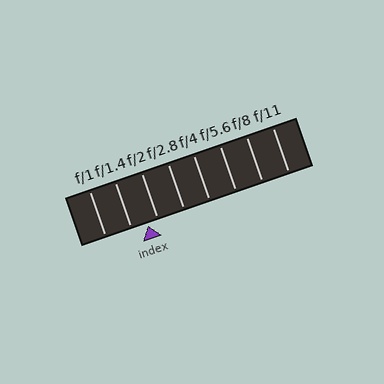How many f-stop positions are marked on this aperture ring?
There are 8 f-stop positions marked.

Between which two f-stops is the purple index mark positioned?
The index mark is between f/1.4 and f/2.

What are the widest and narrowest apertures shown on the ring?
The widest aperture shown is f/1 and the narrowest is f/11.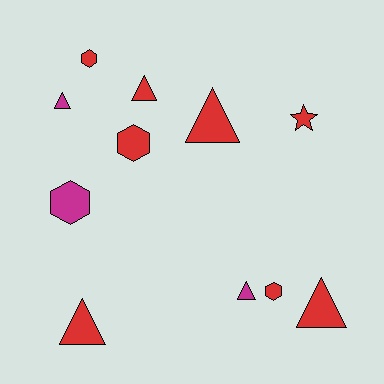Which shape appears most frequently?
Triangle, with 6 objects.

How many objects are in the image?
There are 11 objects.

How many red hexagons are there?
There are 3 red hexagons.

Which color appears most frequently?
Red, with 8 objects.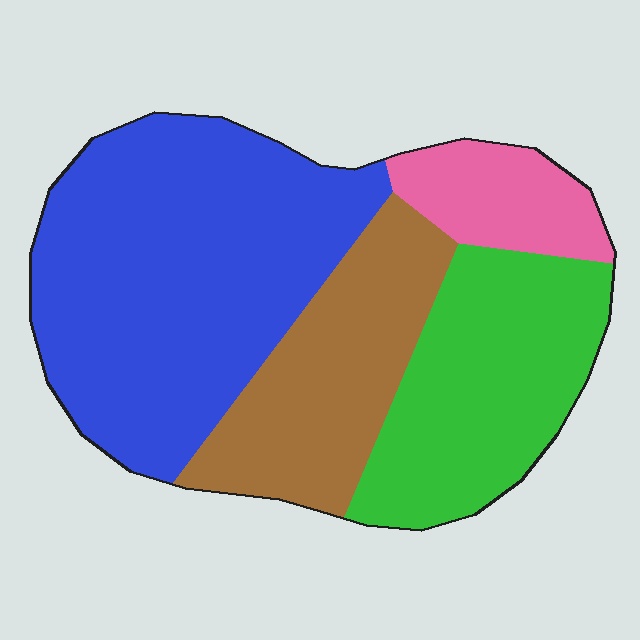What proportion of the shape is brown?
Brown takes up about one fifth (1/5) of the shape.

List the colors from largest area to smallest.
From largest to smallest: blue, green, brown, pink.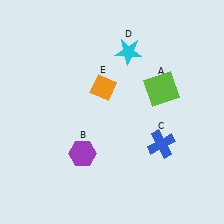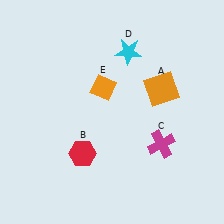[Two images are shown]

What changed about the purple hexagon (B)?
In Image 1, B is purple. In Image 2, it changed to red.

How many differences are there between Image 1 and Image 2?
There are 3 differences between the two images.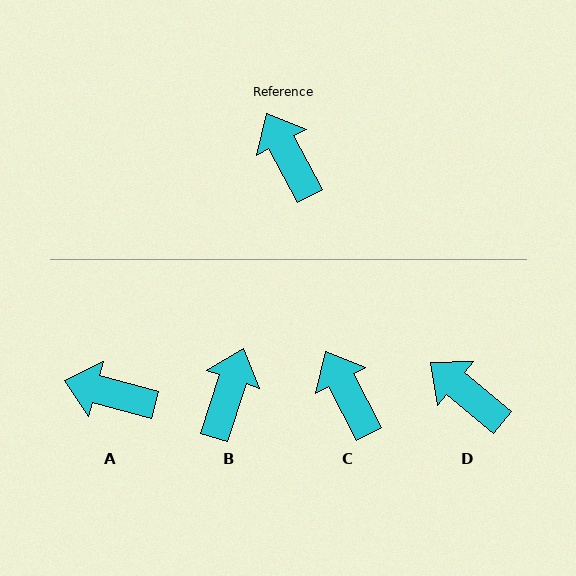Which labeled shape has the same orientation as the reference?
C.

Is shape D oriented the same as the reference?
No, it is off by about 23 degrees.